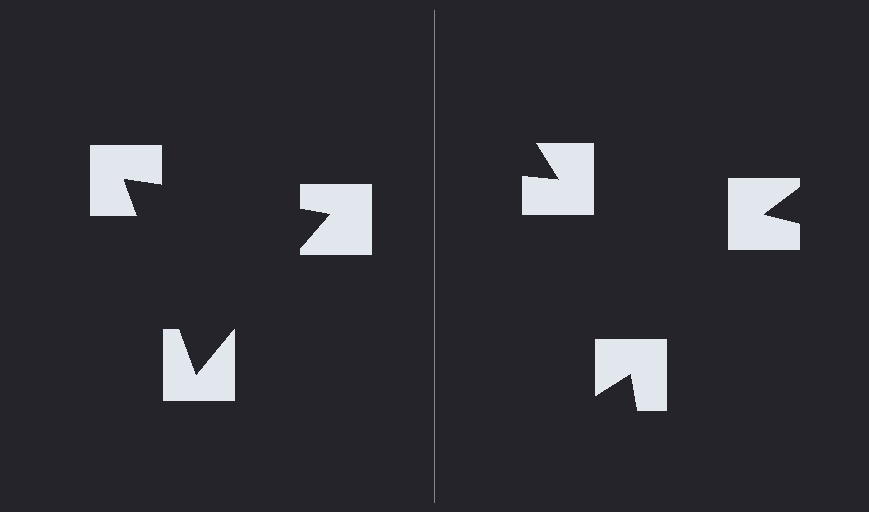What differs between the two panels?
The notched squares are positioned identically on both sides; only the wedge orientations differ. On the left they align to a triangle; on the right they are misaligned.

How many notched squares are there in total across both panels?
6 — 3 on each side.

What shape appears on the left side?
An illusory triangle.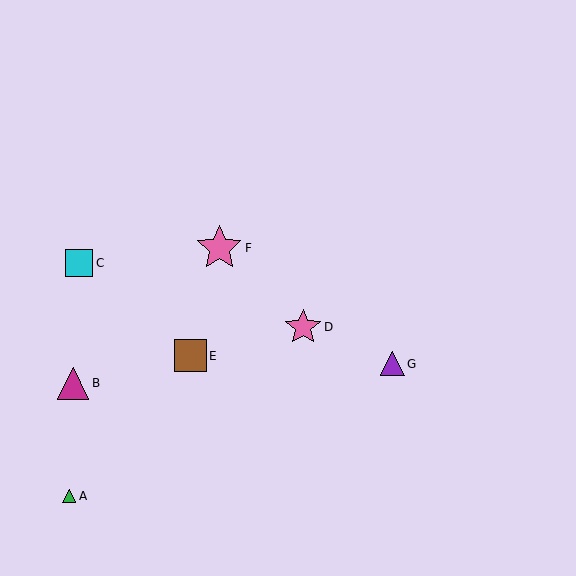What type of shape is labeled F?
Shape F is a pink star.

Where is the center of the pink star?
The center of the pink star is at (303, 327).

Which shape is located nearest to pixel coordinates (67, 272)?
The cyan square (labeled C) at (79, 263) is nearest to that location.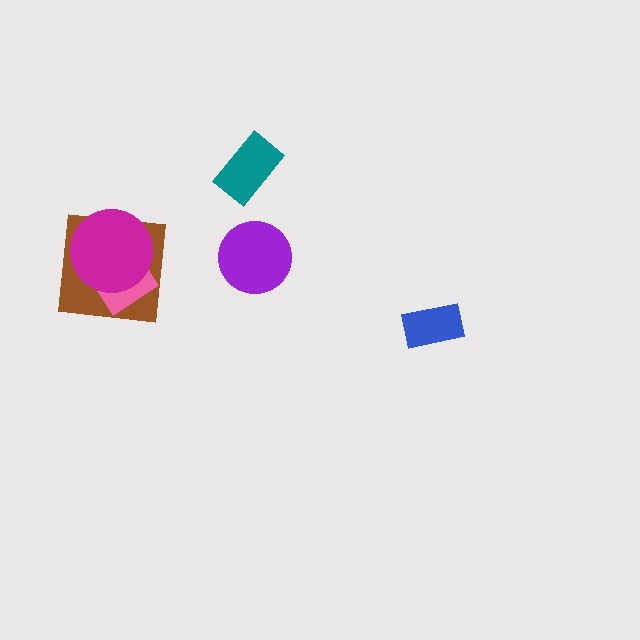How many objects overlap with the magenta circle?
2 objects overlap with the magenta circle.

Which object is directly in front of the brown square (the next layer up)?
The pink diamond is directly in front of the brown square.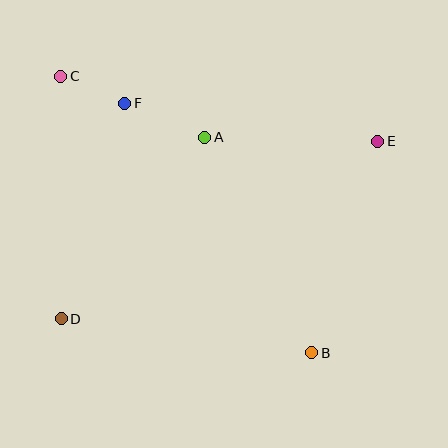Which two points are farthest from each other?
Points B and C are farthest from each other.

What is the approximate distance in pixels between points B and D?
The distance between B and D is approximately 253 pixels.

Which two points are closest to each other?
Points C and F are closest to each other.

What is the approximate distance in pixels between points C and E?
The distance between C and E is approximately 323 pixels.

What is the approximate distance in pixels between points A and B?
The distance between A and B is approximately 240 pixels.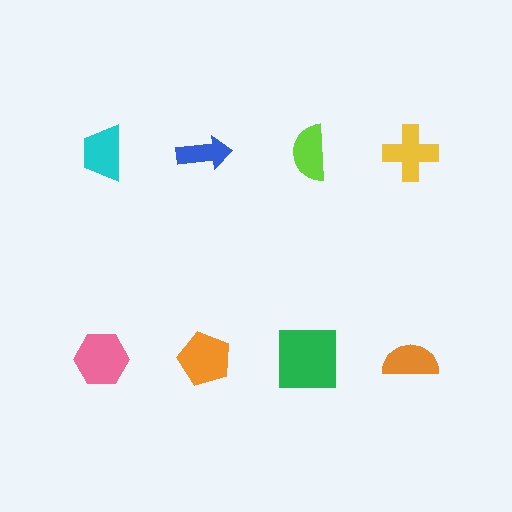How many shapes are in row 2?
4 shapes.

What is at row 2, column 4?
An orange semicircle.